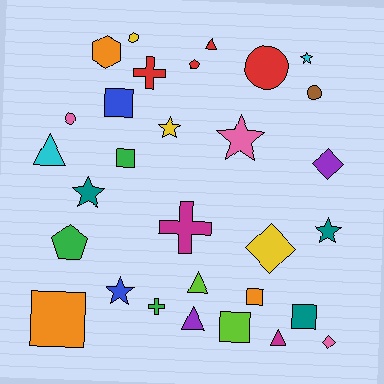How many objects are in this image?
There are 30 objects.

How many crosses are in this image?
There are 3 crosses.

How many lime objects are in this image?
There are 2 lime objects.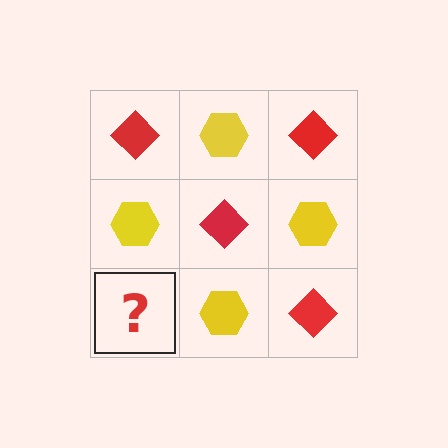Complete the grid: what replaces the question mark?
The question mark should be replaced with a red diamond.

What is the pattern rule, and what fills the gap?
The rule is that it alternates red diamond and yellow hexagon in a checkerboard pattern. The gap should be filled with a red diamond.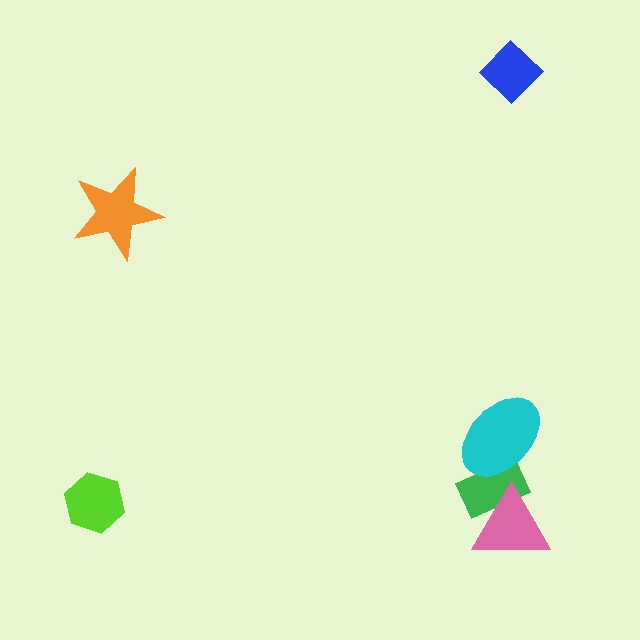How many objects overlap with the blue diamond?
0 objects overlap with the blue diamond.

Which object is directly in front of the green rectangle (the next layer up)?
The cyan ellipse is directly in front of the green rectangle.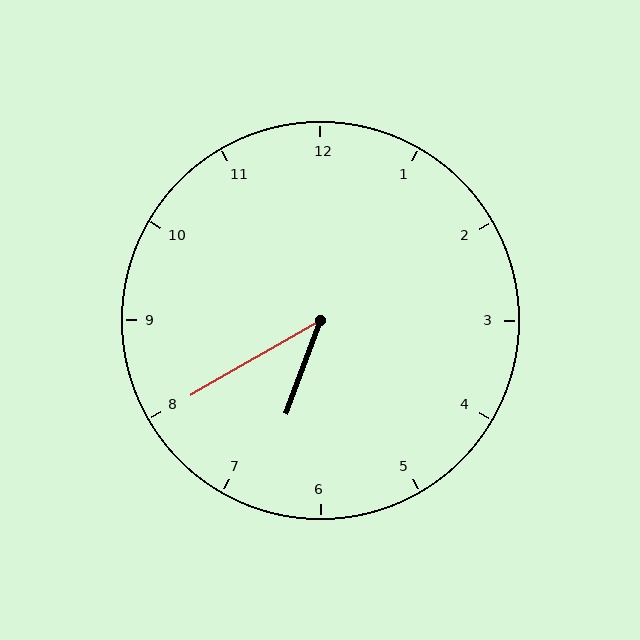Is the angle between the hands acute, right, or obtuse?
It is acute.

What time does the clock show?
6:40.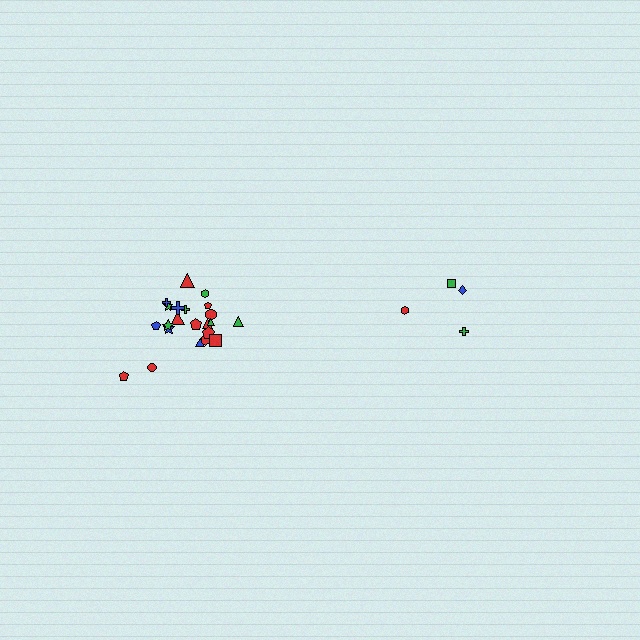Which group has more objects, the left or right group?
The left group.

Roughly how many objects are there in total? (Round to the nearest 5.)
Roughly 25 objects in total.